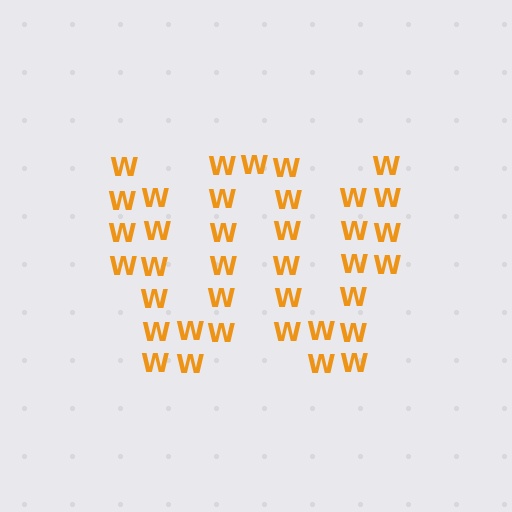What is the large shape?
The large shape is the letter W.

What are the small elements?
The small elements are letter W's.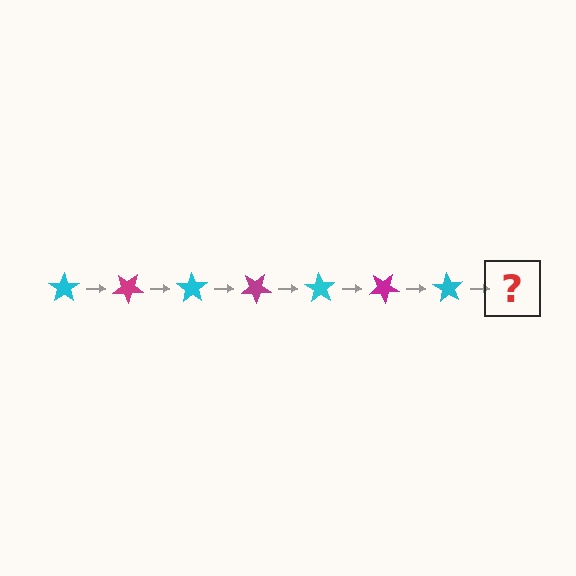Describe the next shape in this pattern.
It should be a magenta star, rotated 245 degrees from the start.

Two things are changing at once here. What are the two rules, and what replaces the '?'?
The two rules are that it rotates 35 degrees each step and the color cycles through cyan and magenta. The '?' should be a magenta star, rotated 245 degrees from the start.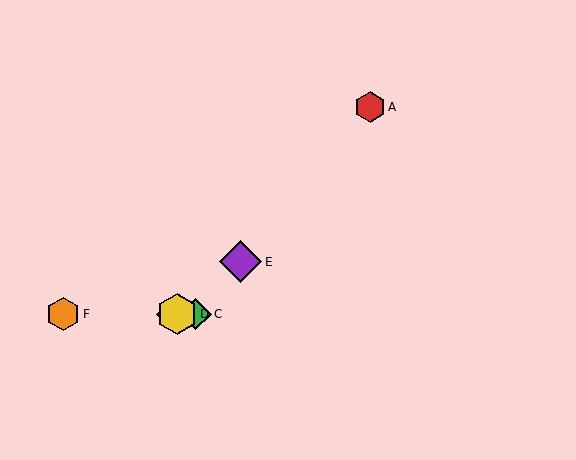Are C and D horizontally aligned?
Yes, both are at y≈314.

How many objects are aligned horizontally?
4 objects (B, C, D, F) are aligned horizontally.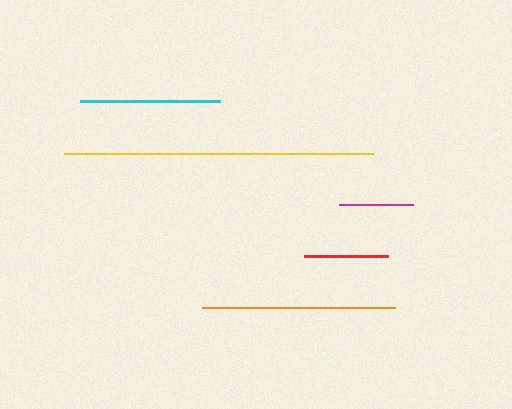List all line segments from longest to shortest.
From longest to shortest: yellow, orange, cyan, red, magenta.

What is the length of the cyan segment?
The cyan segment is approximately 139 pixels long.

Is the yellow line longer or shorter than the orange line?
The yellow line is longer than the orange line.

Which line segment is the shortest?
The magenta line is the shortest at approximately 75 pixels.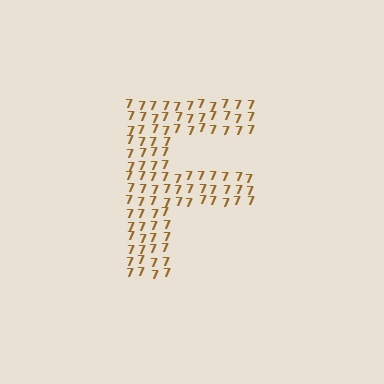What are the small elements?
The small elements are digit 7's.